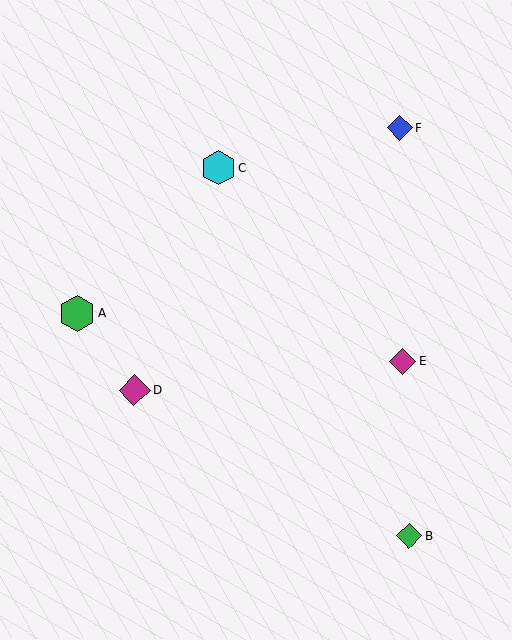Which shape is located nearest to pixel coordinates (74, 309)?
The green hexagon (labeled A) at (77, 313) is nearest to that location.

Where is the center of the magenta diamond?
The center of the magenta diamond is at (134, 390).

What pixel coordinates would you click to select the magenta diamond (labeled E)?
Click at (402, 361) to select the magenta diamond E.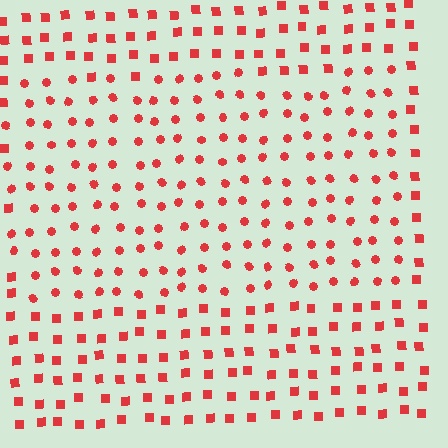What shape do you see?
I see a rectangle.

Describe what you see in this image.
The image is filled with small red elements arranged in a uniform grid. A rectangle-shaped region contains circles, while the surrounding area contains squares. The boundary is defined purely by the change in element shape.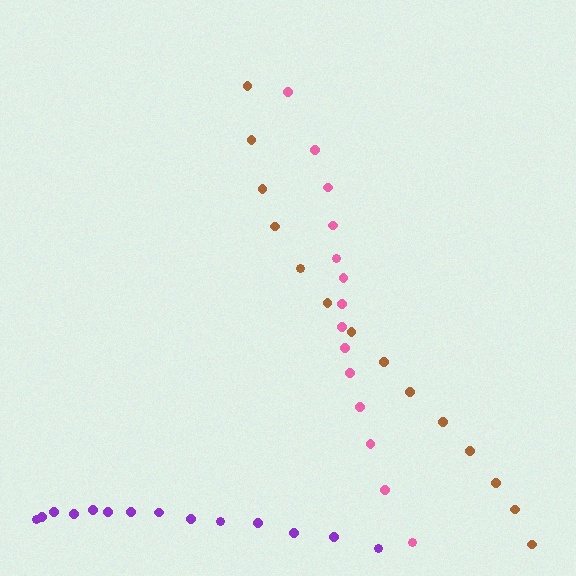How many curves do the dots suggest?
There are 3 distinct paths.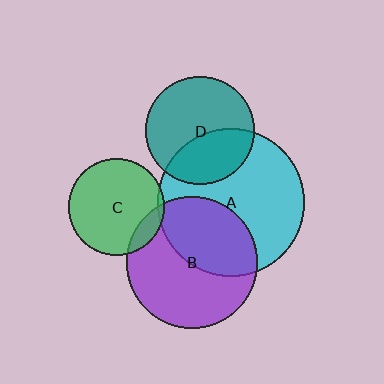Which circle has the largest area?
Circle A (cyan).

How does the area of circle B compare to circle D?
Approximately 1.5 times.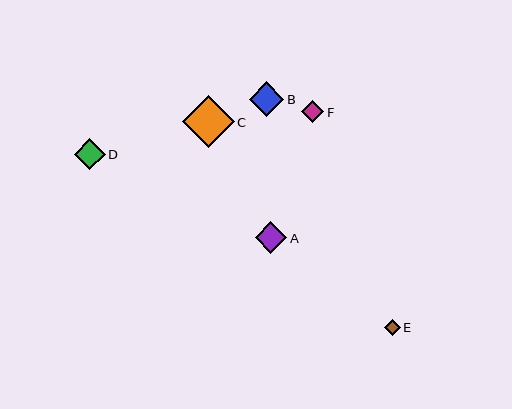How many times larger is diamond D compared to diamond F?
Diamond D is approximately 1.4 times the size of diamond F.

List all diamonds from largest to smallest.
From largest to smallest: C, B, A, D, F, E.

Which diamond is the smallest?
Diamond E is the smallest with a size of approximately 16 pixels.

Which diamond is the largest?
Diamond C is the largest with a size of approximately 52 pixels.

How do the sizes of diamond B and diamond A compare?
Diamond B and diamond A are approximately the same size.